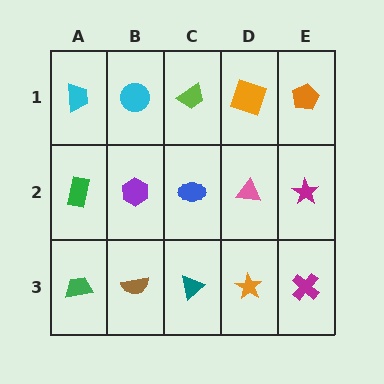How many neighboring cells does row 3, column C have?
3.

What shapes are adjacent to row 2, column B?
A cyan circle (row 1, column B), a brown semicircle (row 3, column B), a green rectangle (row 2, column A), a blue ellipse (row 2, column C).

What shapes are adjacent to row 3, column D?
A pink triangle (row 2, column D), a teal triangle (row 3, column C), a magenta cross (row 3, column E).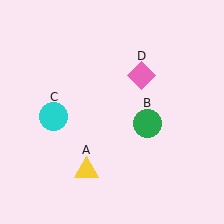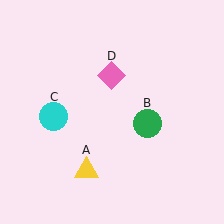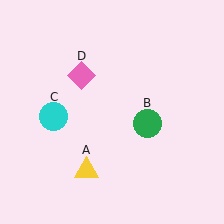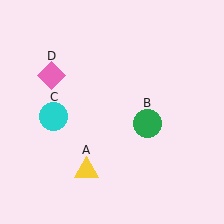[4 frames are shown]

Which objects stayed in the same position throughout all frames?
Yellow triangle (object A) and green circle (object B) and cyan circle (object C) remained stationary.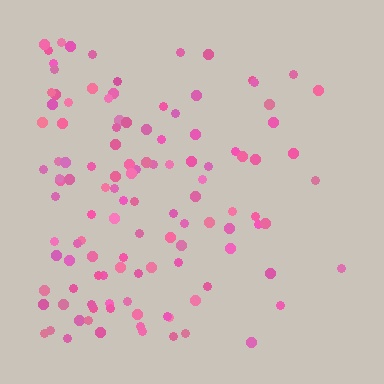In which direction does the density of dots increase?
From right to left, with the left side densest.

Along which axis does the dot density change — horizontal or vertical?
Horizontal.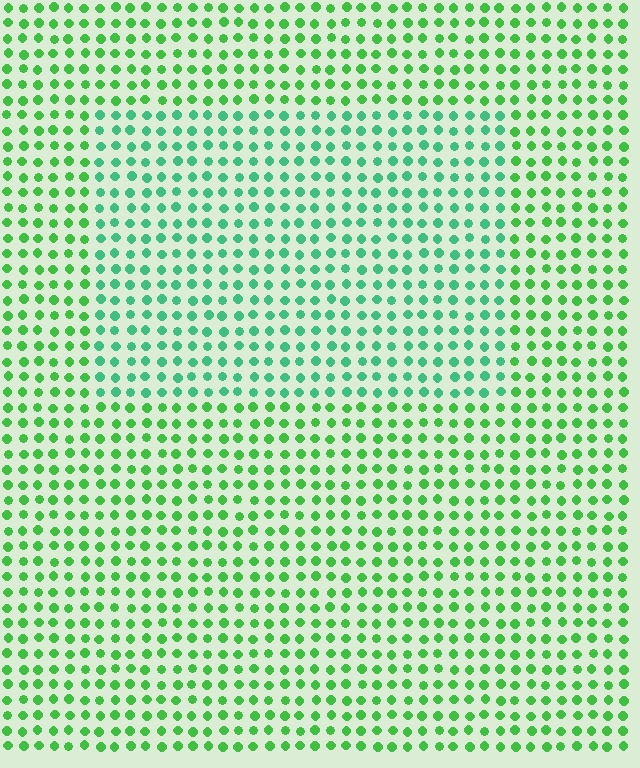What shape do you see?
I see a rectangle.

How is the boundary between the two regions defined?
The boundary is defined purely by a slight shift in hue (about 29 degrees). Spacing, size, and orientation are identical on both sides.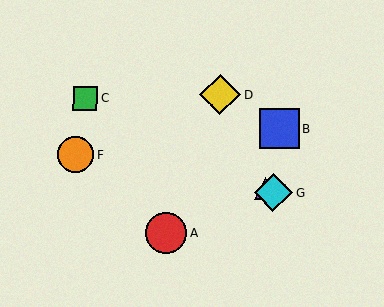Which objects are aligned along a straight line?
Objects C, E, G are aligned along a straight line.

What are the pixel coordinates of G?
Object G is at (273, 193).